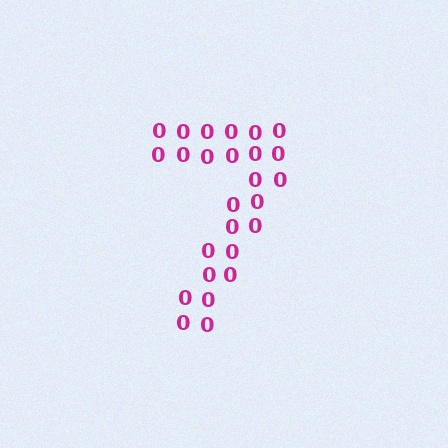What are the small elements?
The small elements are digit 0's.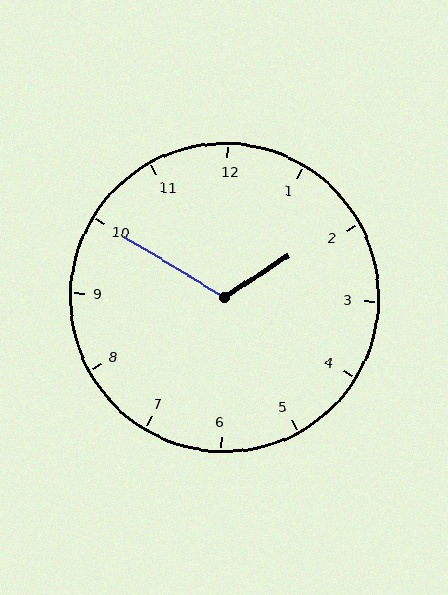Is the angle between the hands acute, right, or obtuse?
It is obtuse.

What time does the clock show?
1:50.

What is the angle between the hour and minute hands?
Approximately 115 degrees.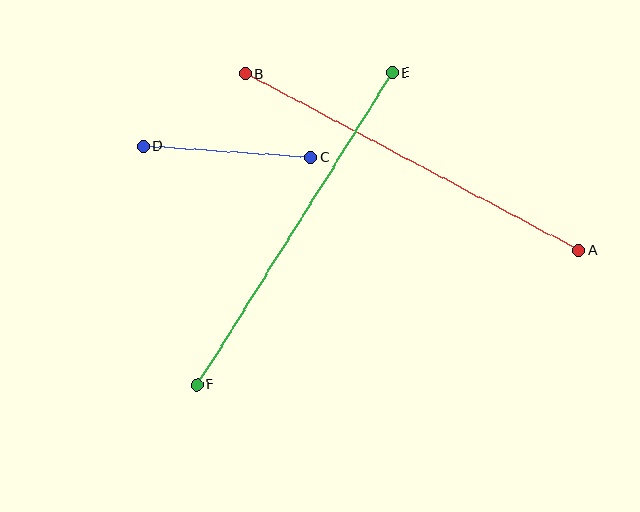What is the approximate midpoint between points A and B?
The midpoint is at approximately (412, 162) pixels.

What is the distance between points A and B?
The distance is approximately 377 pixels.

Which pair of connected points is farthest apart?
Points A and B are farthest apart.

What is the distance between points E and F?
The distance is approximately 368 pixels.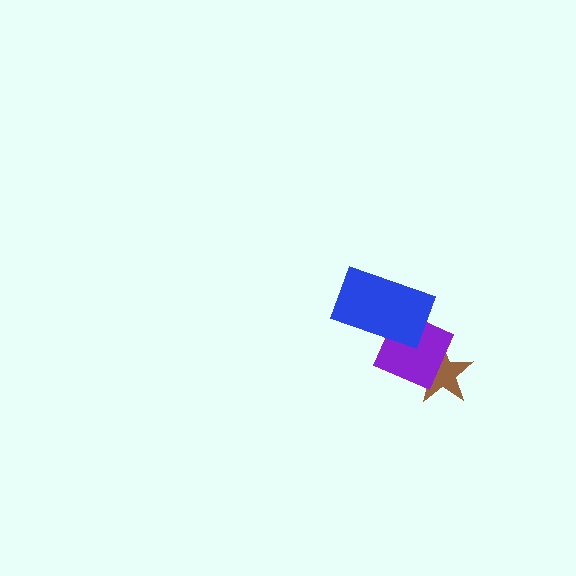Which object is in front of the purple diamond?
The blue rectangle is in front of the purple diamond.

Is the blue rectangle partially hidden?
No, no other shape covers it.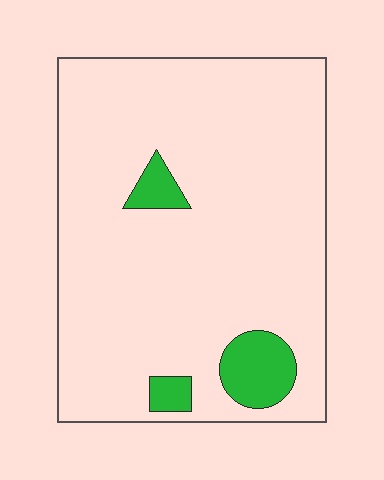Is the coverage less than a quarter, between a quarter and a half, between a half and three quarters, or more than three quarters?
Less than a quarter.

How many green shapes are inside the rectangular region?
3.